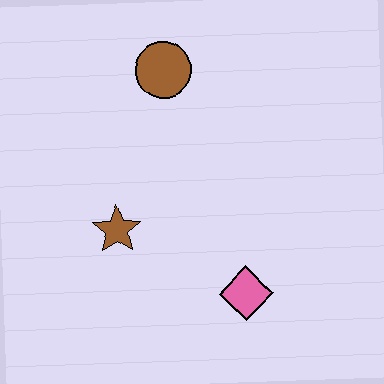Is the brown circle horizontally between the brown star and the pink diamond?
Yes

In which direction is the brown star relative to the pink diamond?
The brown star is to the left of the pink diamond.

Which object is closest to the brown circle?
The brown star is closest to the brown circle.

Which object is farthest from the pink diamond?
The brown circle is farthest from the pink diamond.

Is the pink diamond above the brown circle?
No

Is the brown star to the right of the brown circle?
No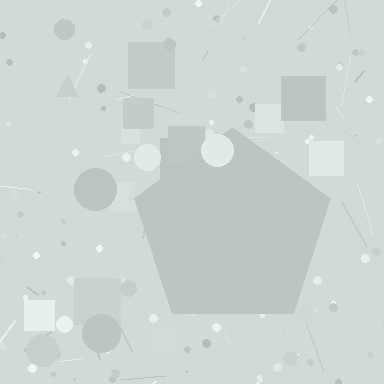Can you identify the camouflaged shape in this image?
The camouflaged shape is a pentagon.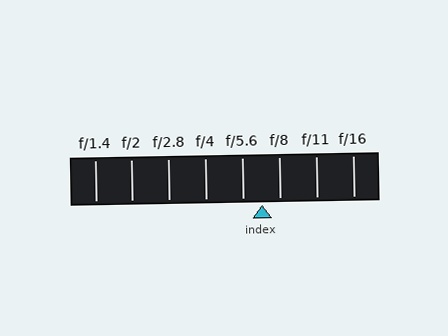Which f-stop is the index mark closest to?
The index mark is closest to f/8.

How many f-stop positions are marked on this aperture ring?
There are 8 f-stop positions marked.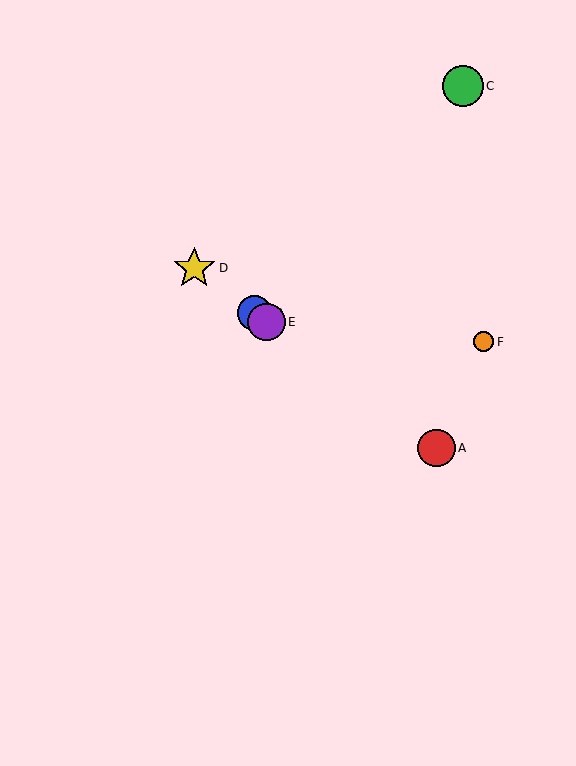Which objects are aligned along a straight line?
Objects A, B, D, E are aligned along a straight line.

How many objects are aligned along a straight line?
4 objects (A, B, D, E) are aligned along a straight line.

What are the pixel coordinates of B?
Object B is at (255, 313).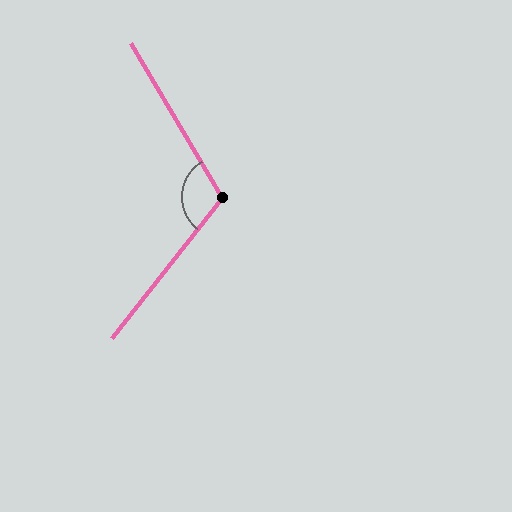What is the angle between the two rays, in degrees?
Approximately 111 degrees.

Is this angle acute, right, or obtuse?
It is obtuse.